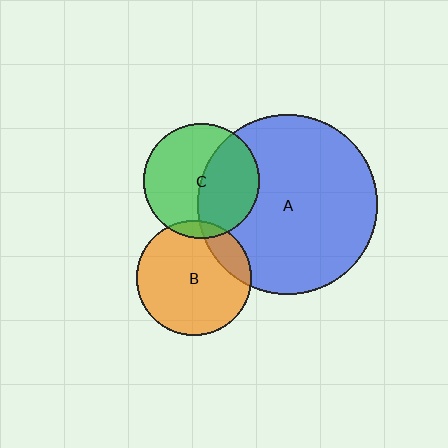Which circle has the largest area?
Circle A (blue).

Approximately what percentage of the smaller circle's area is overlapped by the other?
Approximately 5%.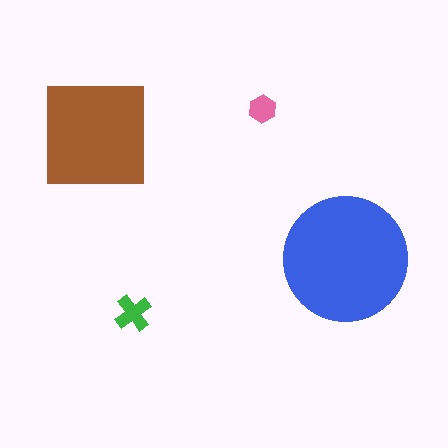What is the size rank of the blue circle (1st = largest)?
1st.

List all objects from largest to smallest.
The blue circle, the brown square, the green cross, the pink hexagon.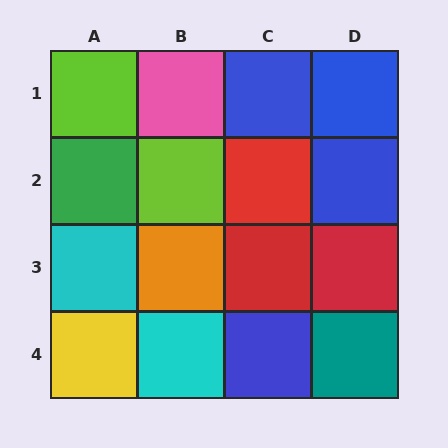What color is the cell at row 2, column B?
Lime.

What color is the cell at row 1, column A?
Lime.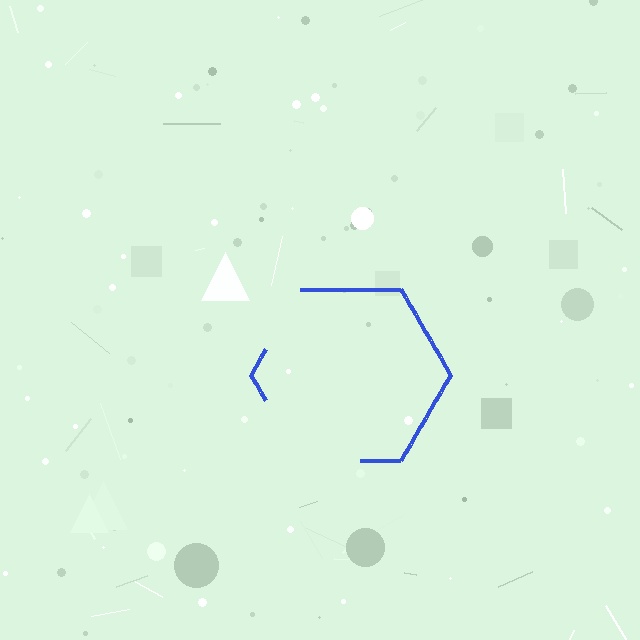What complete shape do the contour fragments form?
The contour fragments form a hexagon.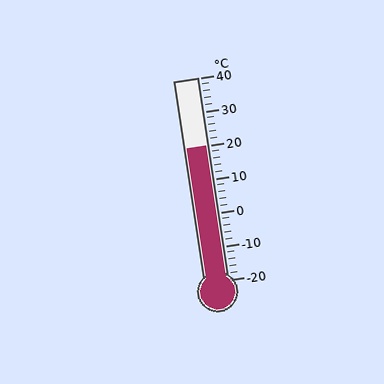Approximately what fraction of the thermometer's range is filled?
The thermometer is filled to approximately 65% of its range.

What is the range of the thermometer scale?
The thermometer scale ranges from -20°C to 40°C.